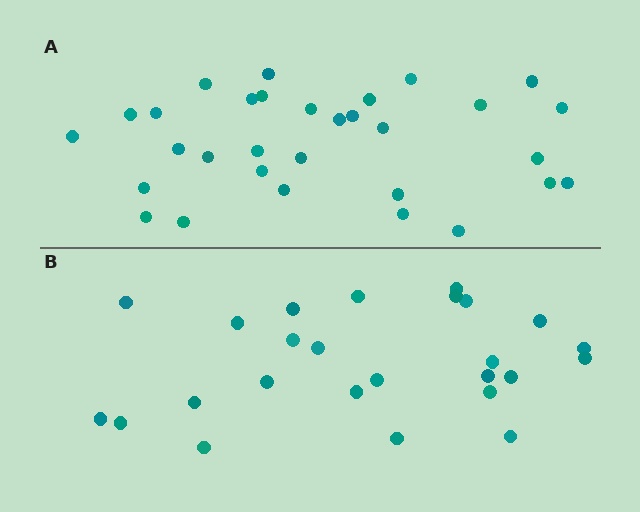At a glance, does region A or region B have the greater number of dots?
Region A (the top region) has more dots.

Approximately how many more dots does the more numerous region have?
Region A has about 6 more dots than region B.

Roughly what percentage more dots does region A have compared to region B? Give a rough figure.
About 25% more.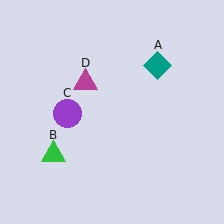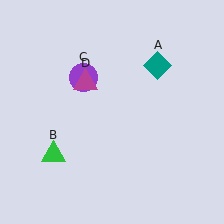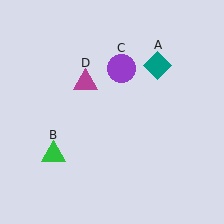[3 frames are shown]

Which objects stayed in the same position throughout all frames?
Teal diamond (object A) and green triangle (object B) and magenta triangle (object D) remained stationary.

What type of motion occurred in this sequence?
The purple circle (object C) rotated clockwise around the center of the scene.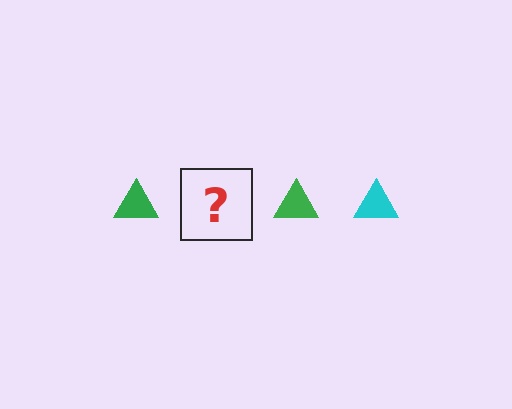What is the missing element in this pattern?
The missing element is a cyan triangle.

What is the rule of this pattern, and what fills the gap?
The rule is that the pattern cycles through green, cyan triangles. The gap should be filled with a cyan triangle.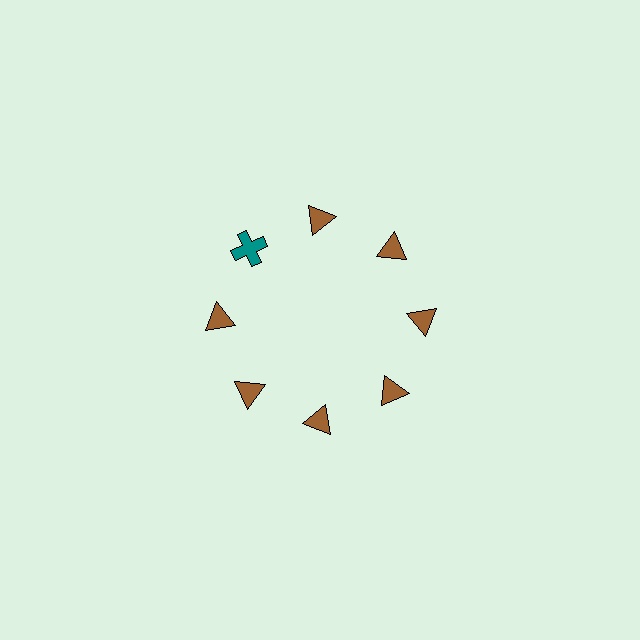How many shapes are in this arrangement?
There are 8 shapes arranged in a ring pattern.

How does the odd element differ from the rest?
It differs in both color (teal instead of brown) and shape (cross instead of triangle).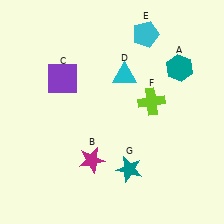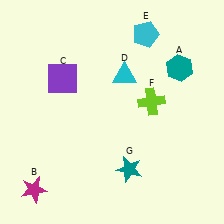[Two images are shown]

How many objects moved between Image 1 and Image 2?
1 object moved between the two images.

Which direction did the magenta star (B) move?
The magenta star (B) moved left.